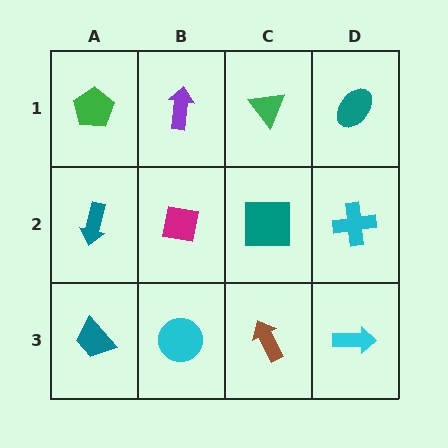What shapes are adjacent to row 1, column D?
A cyan cross (row 2, column D), a green triangle (row 1, column C).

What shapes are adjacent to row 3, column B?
A magenta square (row 2, column B), a teal trapezoid (row 3, column A), a brown arrow (row 3, column C).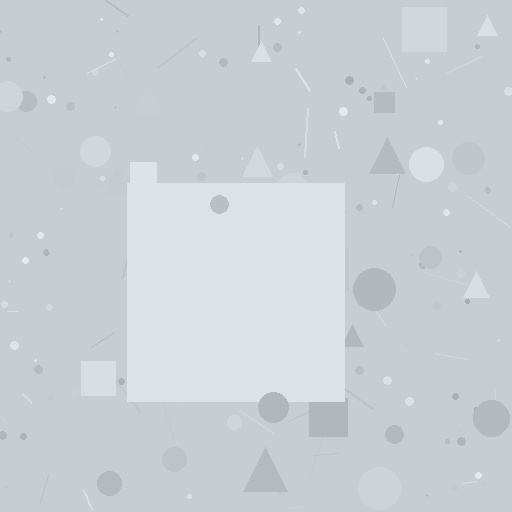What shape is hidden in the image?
A square is hidden in the image.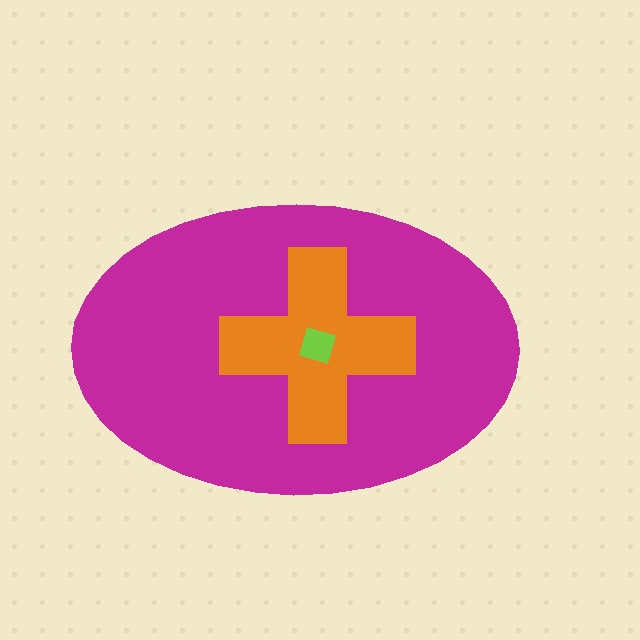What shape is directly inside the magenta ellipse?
The orange cross.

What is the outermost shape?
The magenta ellipse.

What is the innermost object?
The lime diamond.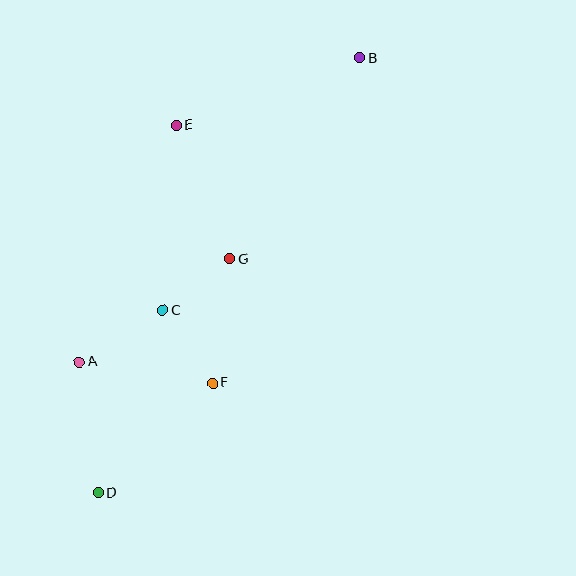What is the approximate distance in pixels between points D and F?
The distance between D and F is approximately 159 pixels.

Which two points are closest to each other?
Points C and G are closest to each other.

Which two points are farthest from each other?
Points B and D are farthest from each other.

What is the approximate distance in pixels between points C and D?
The distance between C and D is approximately 193 pixels.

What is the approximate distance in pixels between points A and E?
The distance between A and E is approximately 256 pixels.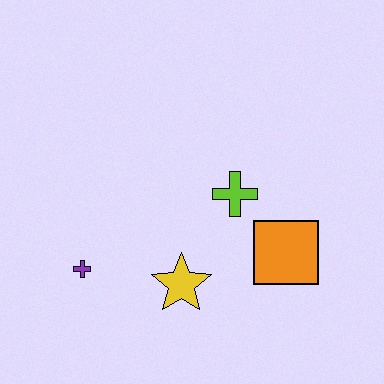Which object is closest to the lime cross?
The orange square is closest to the lime cross.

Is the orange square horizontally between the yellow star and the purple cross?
No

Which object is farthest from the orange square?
The purple cross is farthest from the orange square.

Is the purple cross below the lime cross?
Yes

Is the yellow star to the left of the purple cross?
No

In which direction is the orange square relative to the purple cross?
The orange square is to the right of the purple cross.